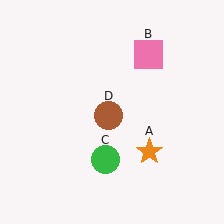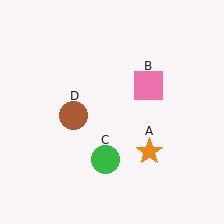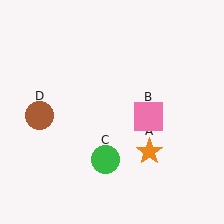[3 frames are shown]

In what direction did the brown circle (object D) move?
The brown circle (object D) moved left.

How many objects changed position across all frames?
2 objects changed position: pink square (object B), brown circle (object D).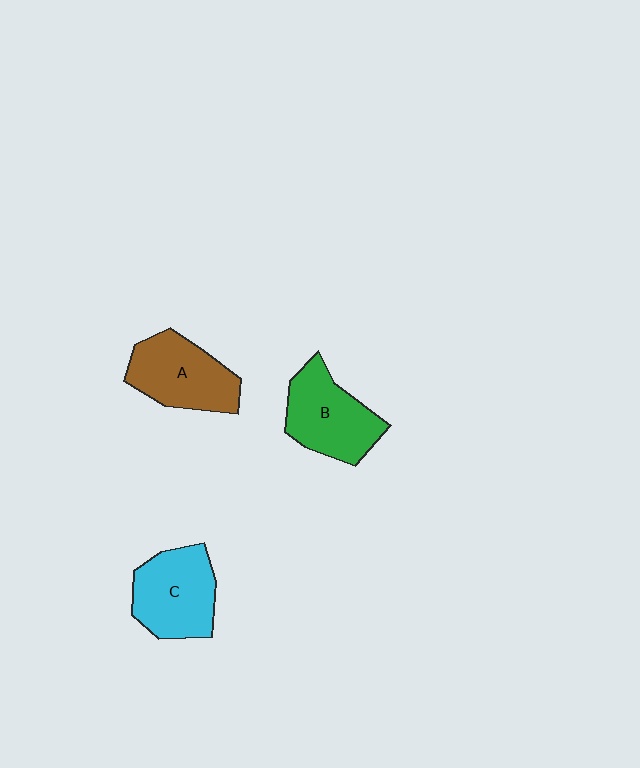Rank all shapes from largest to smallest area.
From largest to smallest: C (cyan), A (brown), B (green).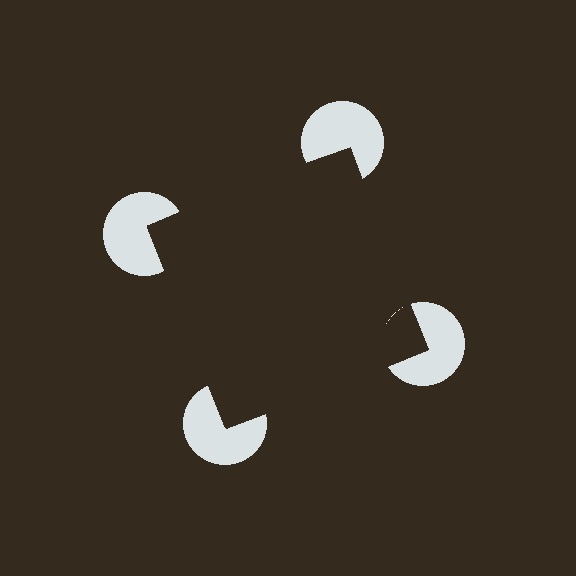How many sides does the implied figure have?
4 sides.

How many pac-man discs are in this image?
There are 4 — one at each vertex of the illusory square.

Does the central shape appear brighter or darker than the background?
It typically appears slightly darker than the background, even though no actual brightness change is drawn.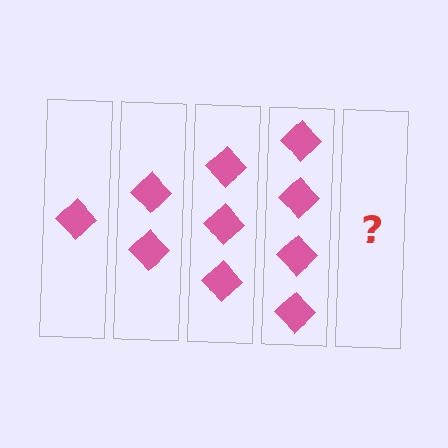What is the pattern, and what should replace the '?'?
The pattern is that each step adds one more diamond. The '?' should be 5 diamonds.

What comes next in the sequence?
The next element should be 5 diamonds.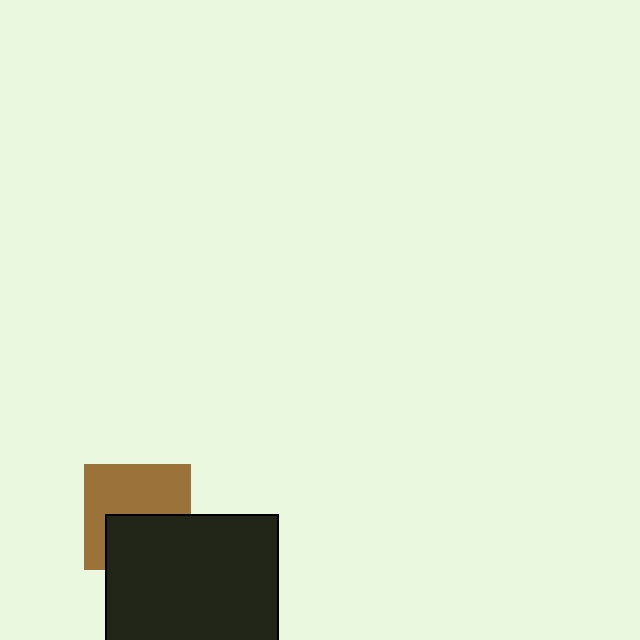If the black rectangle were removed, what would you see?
You would see the complete brown square.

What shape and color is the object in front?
The object in front is a black rectangle.